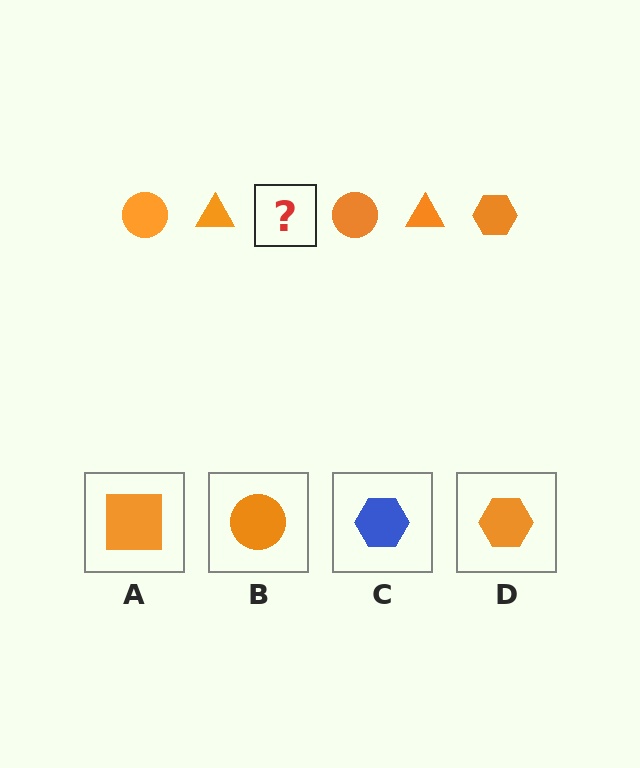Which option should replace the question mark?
Option D.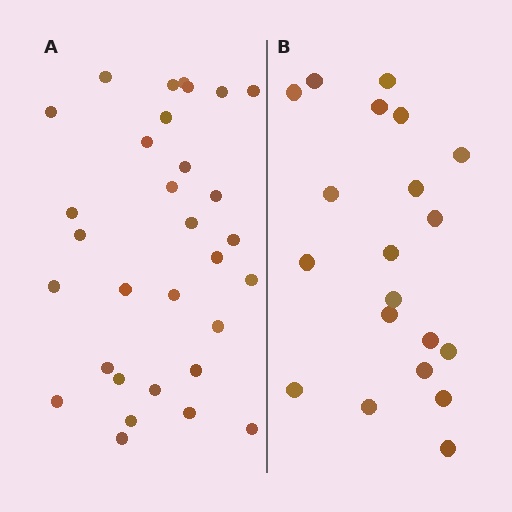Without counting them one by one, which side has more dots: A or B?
Region A (the left region) has more dots.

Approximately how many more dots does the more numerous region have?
Region A has roughly 12 or so more dots than region B.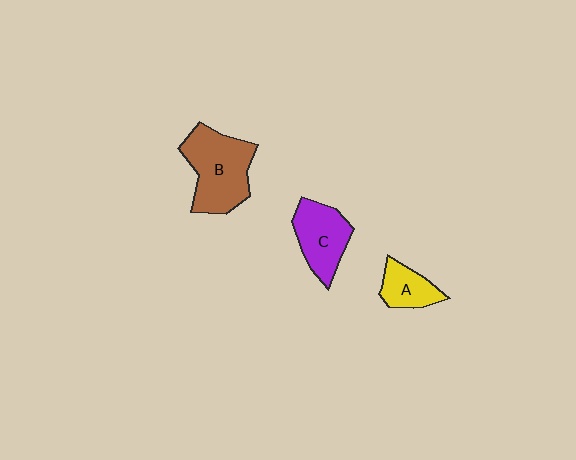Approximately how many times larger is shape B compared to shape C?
Approximately 1.4 times.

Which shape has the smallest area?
Shape A (yellow).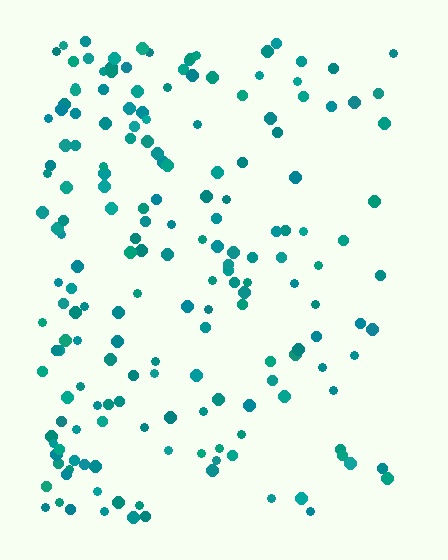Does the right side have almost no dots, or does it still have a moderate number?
Still a moderate number, just noticeably fewer than the left.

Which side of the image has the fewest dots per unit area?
The right.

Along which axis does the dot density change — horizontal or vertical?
Horizontal.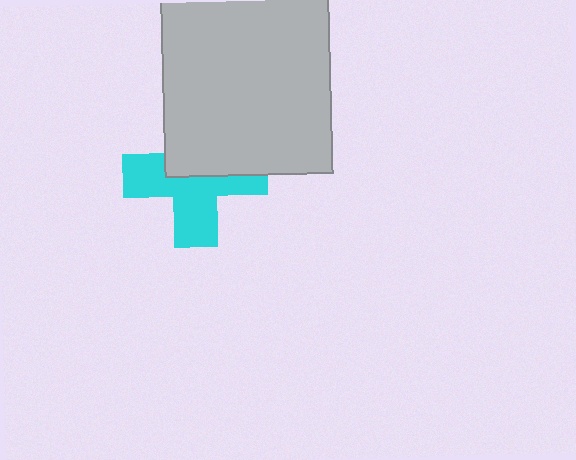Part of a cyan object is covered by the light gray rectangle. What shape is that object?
It is a cross.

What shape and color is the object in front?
The object in front is a light gray rectangle.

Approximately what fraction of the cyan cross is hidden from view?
Roughly 45% of the cyan cross is hidden behind the light gray rectangle.